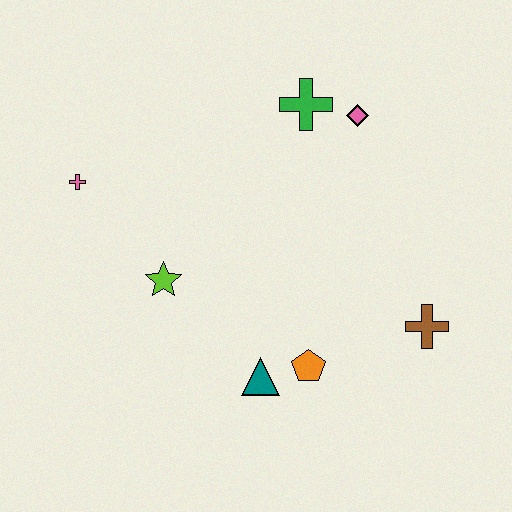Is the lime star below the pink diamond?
Yes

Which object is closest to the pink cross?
The lime star is closest to the pink cross.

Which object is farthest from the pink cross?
The brown cross is farthest from the pink cross.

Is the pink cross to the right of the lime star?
No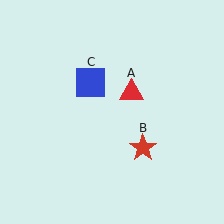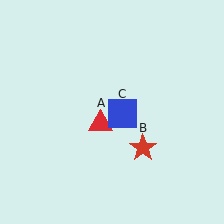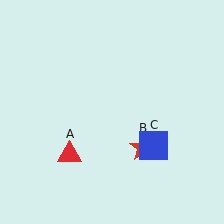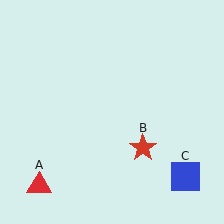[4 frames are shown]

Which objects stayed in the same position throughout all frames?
Red star (object B) remained stationary.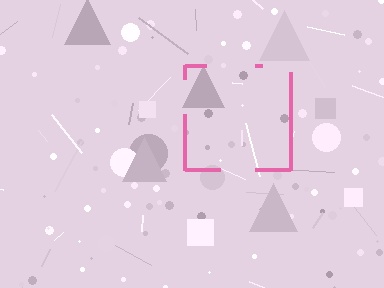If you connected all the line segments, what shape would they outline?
They would outline a square.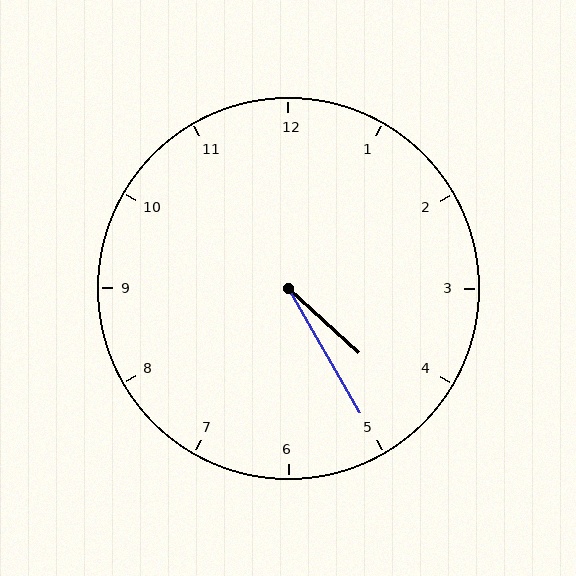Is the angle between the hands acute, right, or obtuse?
It is acute.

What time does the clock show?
4:25.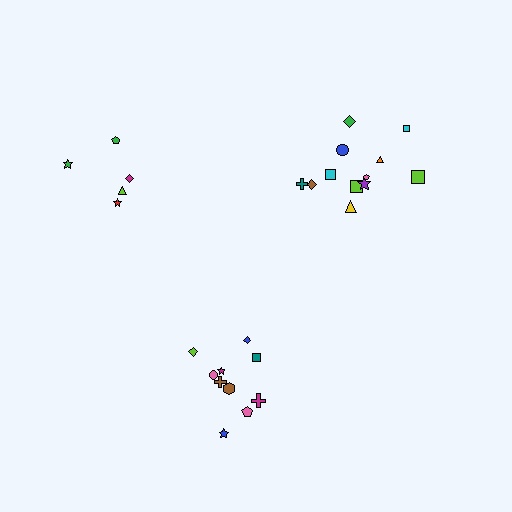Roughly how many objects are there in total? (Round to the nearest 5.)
Roughly 25 objects in total.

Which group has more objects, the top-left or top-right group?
The top-right group.